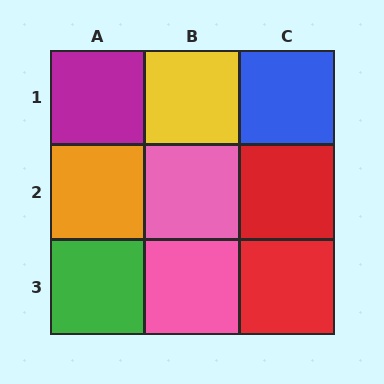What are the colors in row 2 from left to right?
Orange, pink, red.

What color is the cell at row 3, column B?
Pink.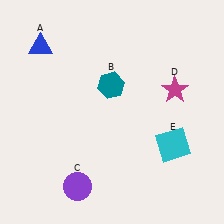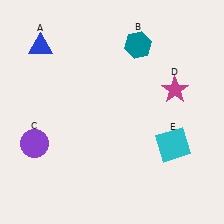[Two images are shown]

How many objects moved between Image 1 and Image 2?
2 objects moved between the two images.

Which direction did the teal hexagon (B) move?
The teal hexagon (B) moved up.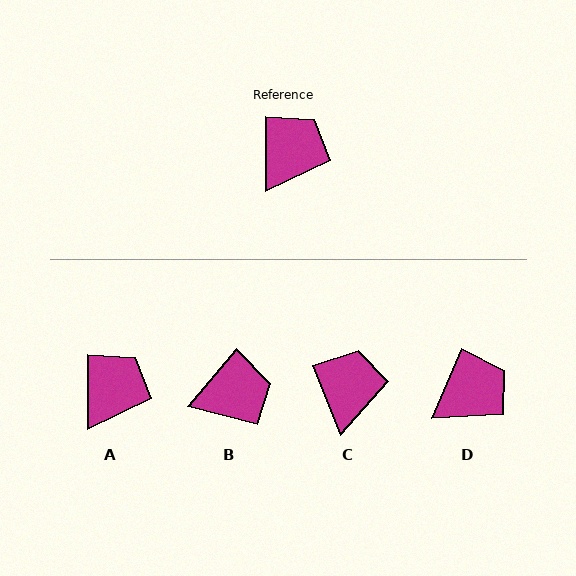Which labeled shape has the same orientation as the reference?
A.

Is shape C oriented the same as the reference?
No, it is off by about 22 degrees.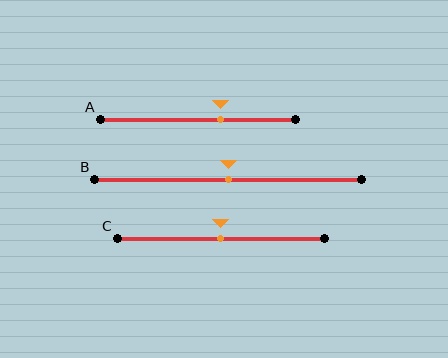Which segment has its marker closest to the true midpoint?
Segment B has its marker closest to the true midpoint.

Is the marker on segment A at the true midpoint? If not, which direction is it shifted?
No, the marker on segment A is shifted to the right by about 12% of the segment length.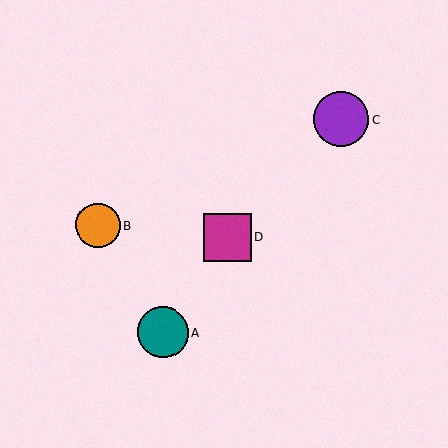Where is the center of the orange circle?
The center of the orange circle is at (98, 225).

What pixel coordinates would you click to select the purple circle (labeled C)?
Click at (341, 119) to select the purple circle C.